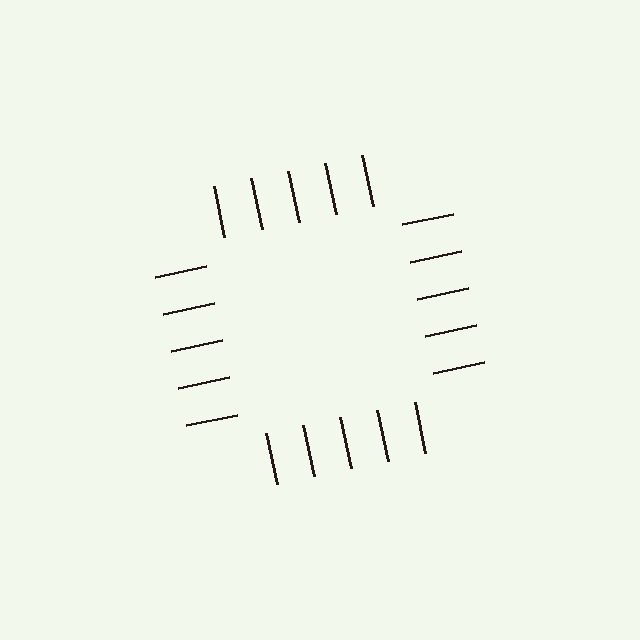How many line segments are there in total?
20 — 5 along each of the 4 edges.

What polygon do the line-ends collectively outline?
An illusory square — the line segments terminate on its edges but no continuous stroke is drawn.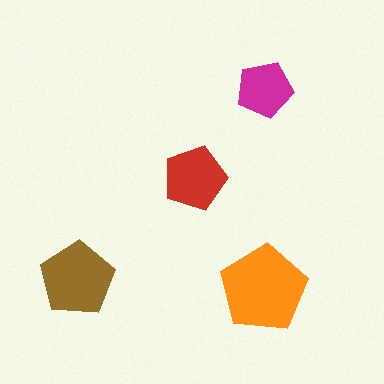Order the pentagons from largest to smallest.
the orange one, the brown one, the red one, the magenta one.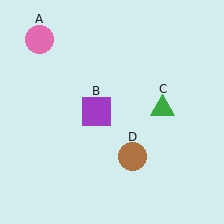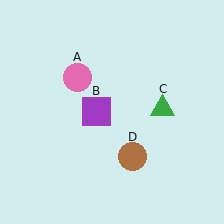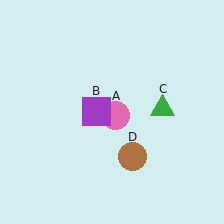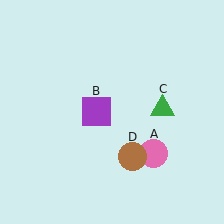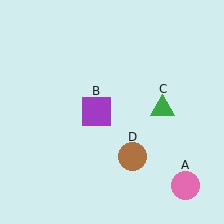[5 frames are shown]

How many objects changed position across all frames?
1 object changed position: pink circle (object A).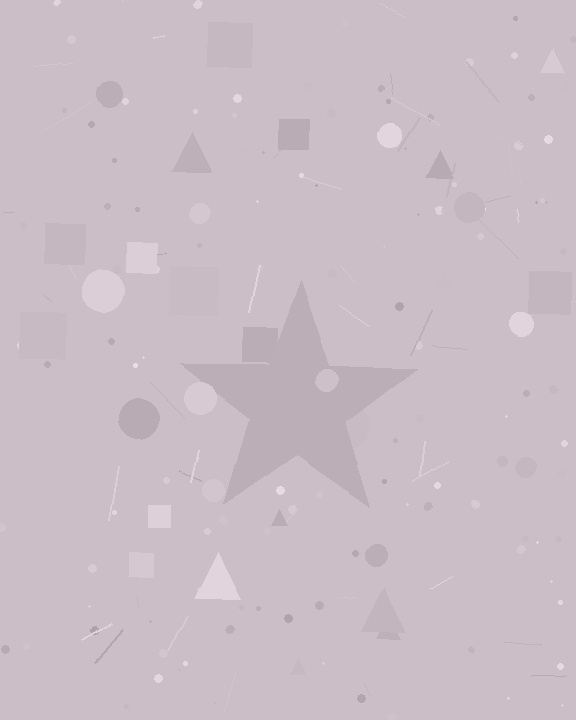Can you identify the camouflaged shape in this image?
The camouflaged shape is a star.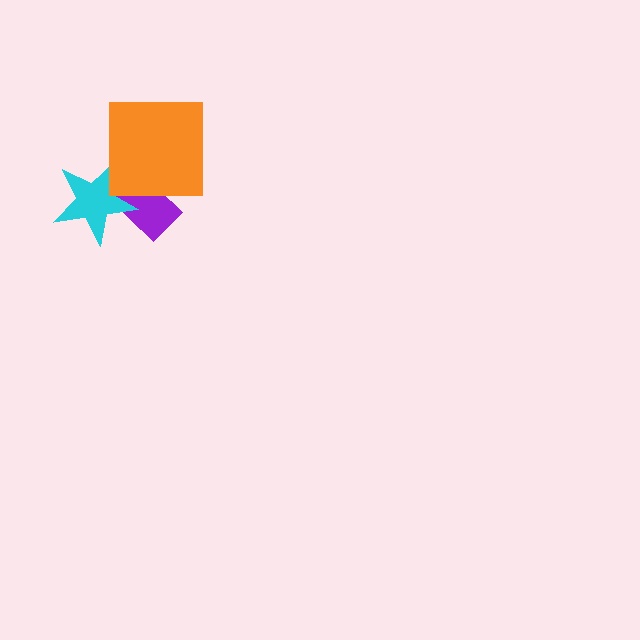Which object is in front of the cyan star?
The orange square is in front of the cyan star.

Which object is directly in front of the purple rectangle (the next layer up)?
The cyan star is directly in front of the purple rectangle.